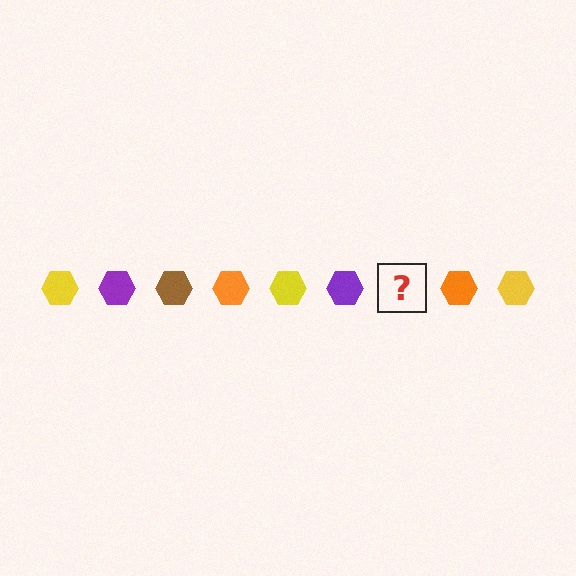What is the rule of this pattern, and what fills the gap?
The rule is that the pattern cycles through yellow, purple, brown, orange hexagons. The gap should be filled with a brown hexagon.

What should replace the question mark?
The question mark should be replaced with a brown hexagon.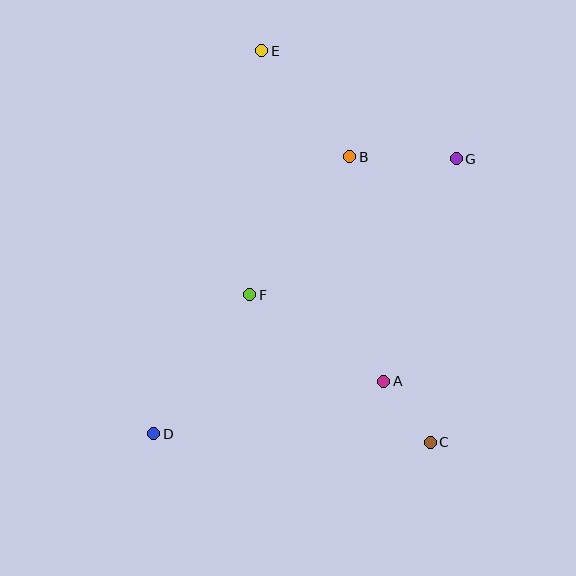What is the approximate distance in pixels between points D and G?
The distance between D and G is approximately 409 pixels.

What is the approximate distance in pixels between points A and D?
The distance between A and D is approximately 236 pixels.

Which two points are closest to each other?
Points A and C are closest to each other.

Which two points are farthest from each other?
Points C and E are farthest from each other.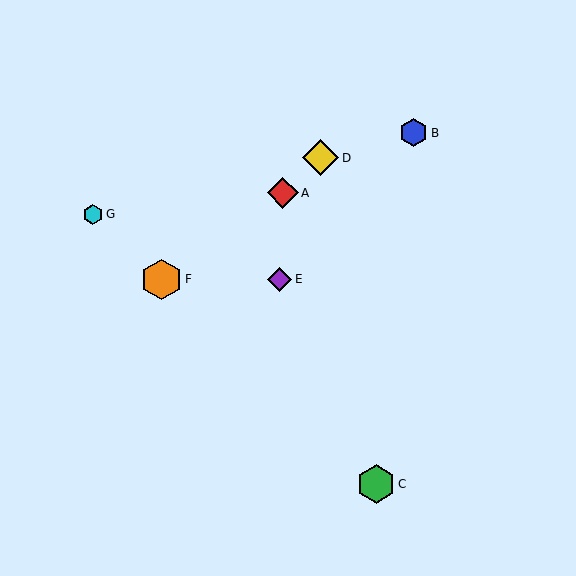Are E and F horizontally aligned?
Yes, both are at y≈279.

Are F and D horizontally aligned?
No, F is at y≈279 and D is at y≈158.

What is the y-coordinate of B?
Object B is at y≈133.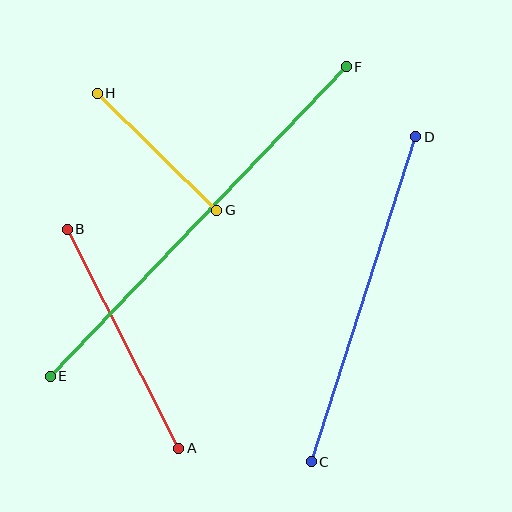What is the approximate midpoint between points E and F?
The midpoint is at approximately (198, 221) pixels.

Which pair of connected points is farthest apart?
Points E and F are farthest apart.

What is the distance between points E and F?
The distance is approximately 428 pixels.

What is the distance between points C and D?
The distance is approximately 341 pixels.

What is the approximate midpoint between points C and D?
The midpoint is at approximately (364, 299) pixels.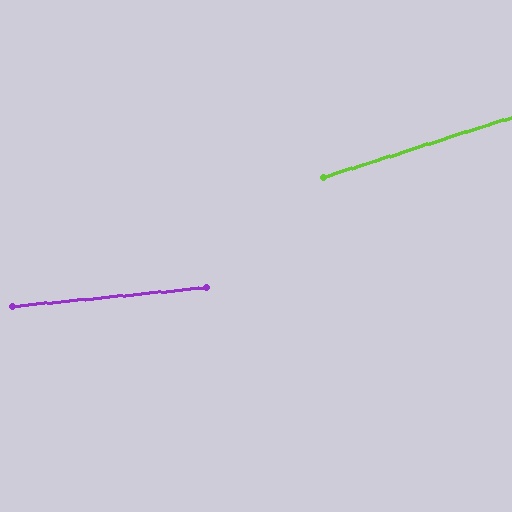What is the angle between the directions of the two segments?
Approximately 12 degrees.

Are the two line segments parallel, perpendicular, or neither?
Neither parallel nor perpendicular — they differ by about 12°.